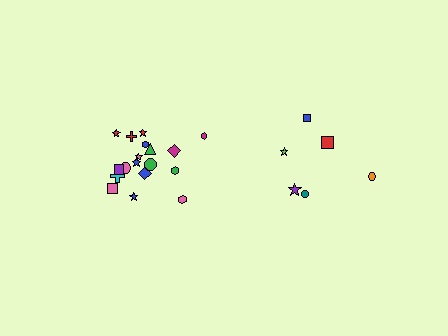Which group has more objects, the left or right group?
The left group.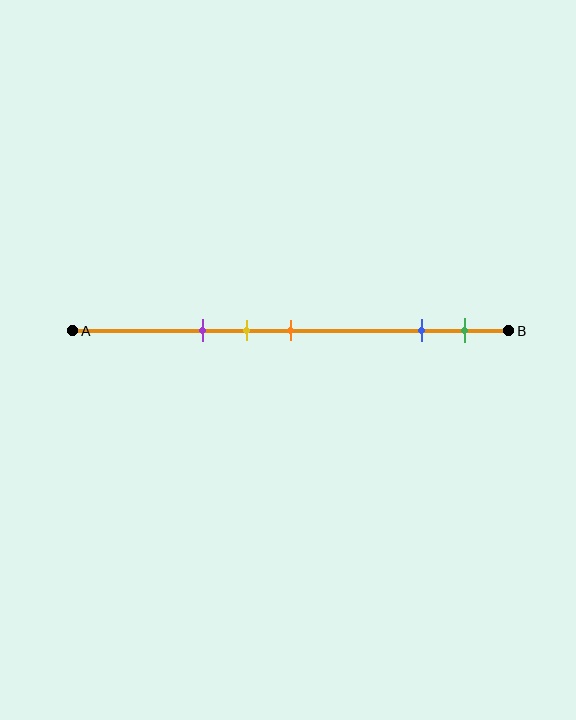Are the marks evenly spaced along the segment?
No, the marks are not evenly spaced.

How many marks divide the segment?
There are 5 marks dividing the segment.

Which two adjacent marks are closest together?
The yellow and orange marks are the closest adjacent pair.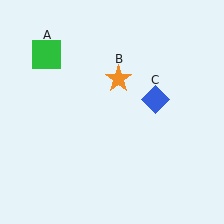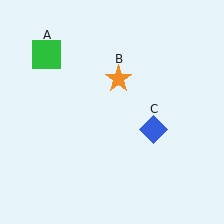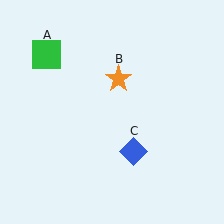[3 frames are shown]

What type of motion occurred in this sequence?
The blue diamond (object C) rotated clockwise around the center of the scene.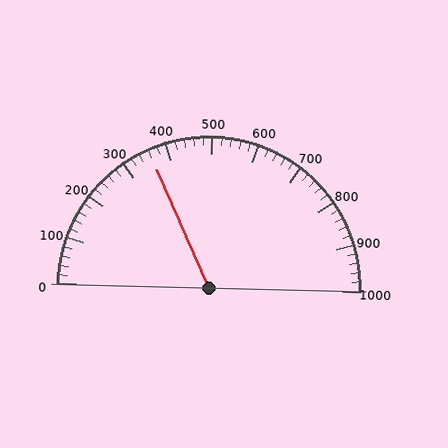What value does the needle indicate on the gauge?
The needle indicates approximately 360.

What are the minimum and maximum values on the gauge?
The gauge ranges from 0 to 1000.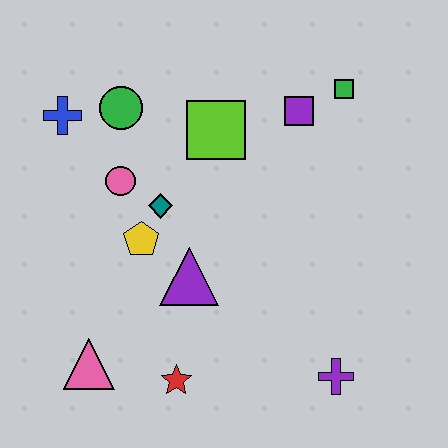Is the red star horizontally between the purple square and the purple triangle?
No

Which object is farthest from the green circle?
The purple cross is farthest from the green circle.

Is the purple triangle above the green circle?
No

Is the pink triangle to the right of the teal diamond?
No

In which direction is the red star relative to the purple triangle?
The red star is below the purple triangle.